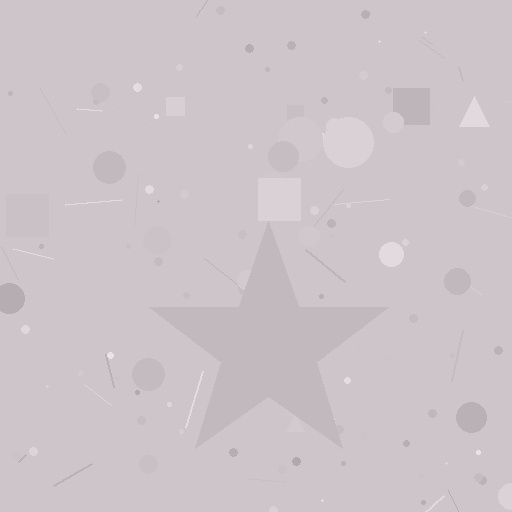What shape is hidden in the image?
A star is hidden in the image.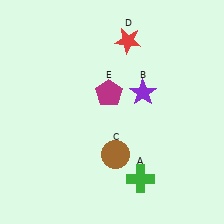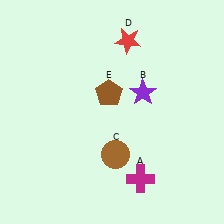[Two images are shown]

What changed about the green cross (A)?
In Image 1, A is green. In Image 2, it changed to magenta.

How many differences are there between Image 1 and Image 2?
There are 2 differences between the two images.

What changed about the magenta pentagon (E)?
In Image 1, E is magenta. In Image 2, it changed to brown.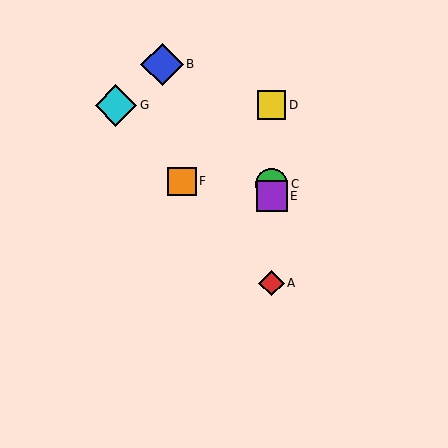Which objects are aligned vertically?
Objects A, C, D, E are aligned vertically.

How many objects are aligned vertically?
4 objects (A, C, D, E) are aligned vertically.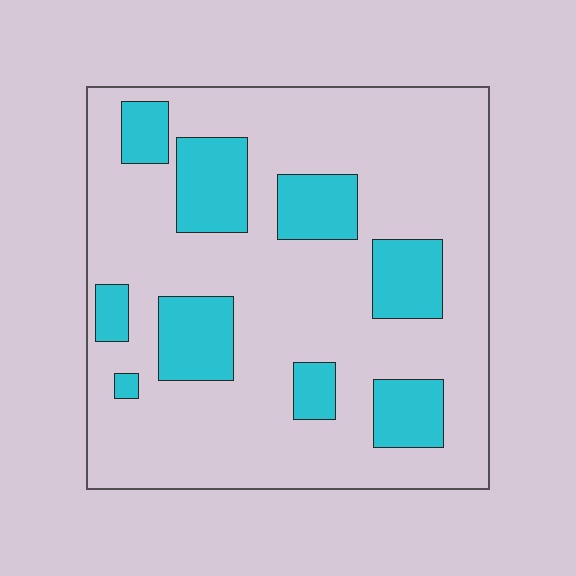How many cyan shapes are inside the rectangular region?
9.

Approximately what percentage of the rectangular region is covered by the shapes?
Approximately 25%.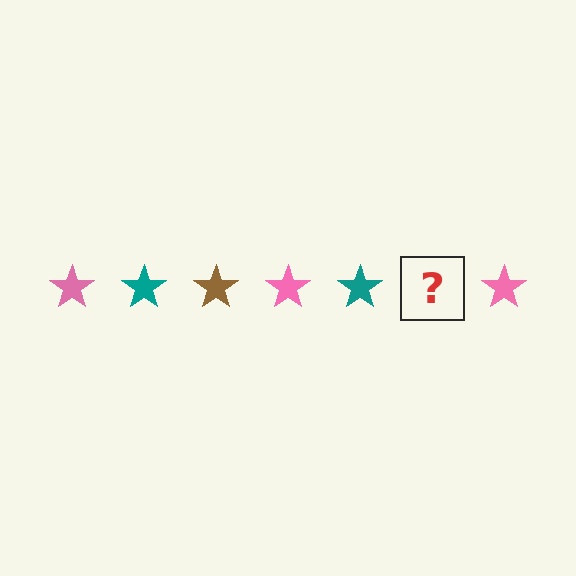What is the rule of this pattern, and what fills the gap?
The rule is that the pattern cycles through pink, teal, brown stars. The gap should be filled with a brown star.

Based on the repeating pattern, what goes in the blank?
The blank should be a brown star.